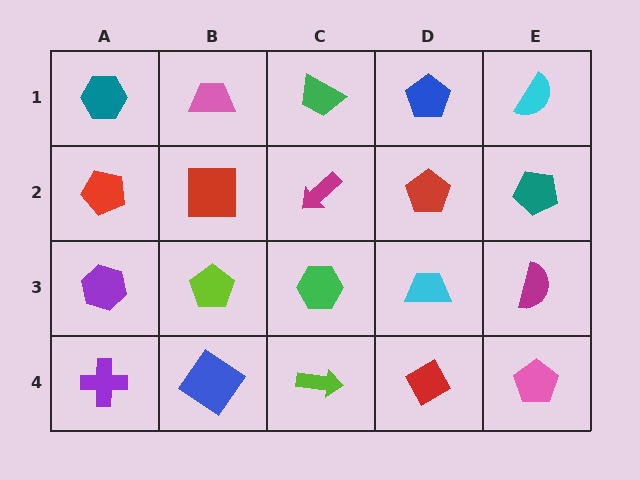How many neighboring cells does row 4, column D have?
3.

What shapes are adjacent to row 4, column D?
A cyan trapezoid (row 3, column D), a lime arrow (row 4, column C), a pink pentagon (row 4, column E).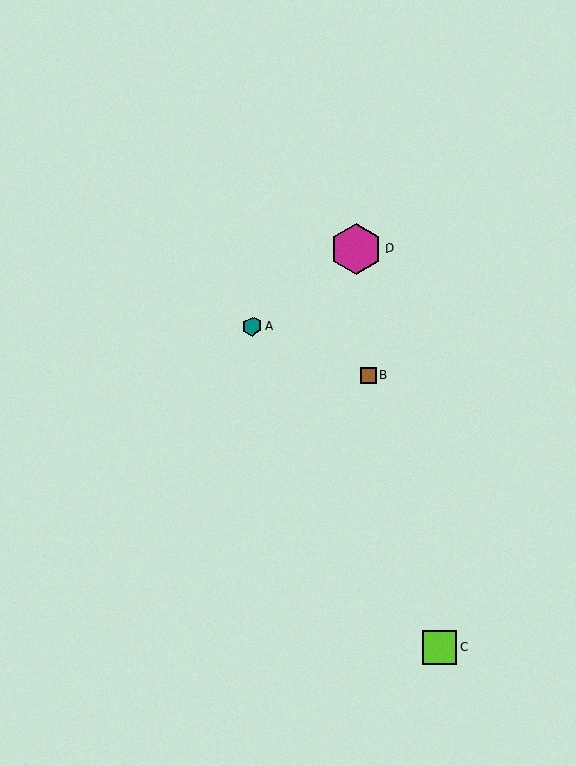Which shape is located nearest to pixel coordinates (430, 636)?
The lime square (labeled C) at (440, 647) is nearest to that location.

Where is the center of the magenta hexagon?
The center of the magenta hexagon is at (356, 249).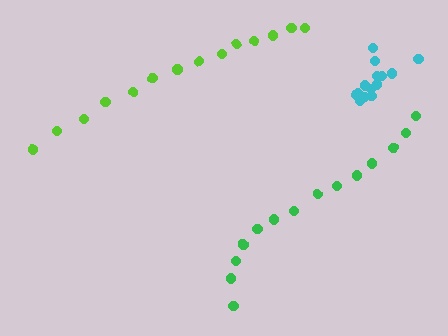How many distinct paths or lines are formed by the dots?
There are 3 distinct paths.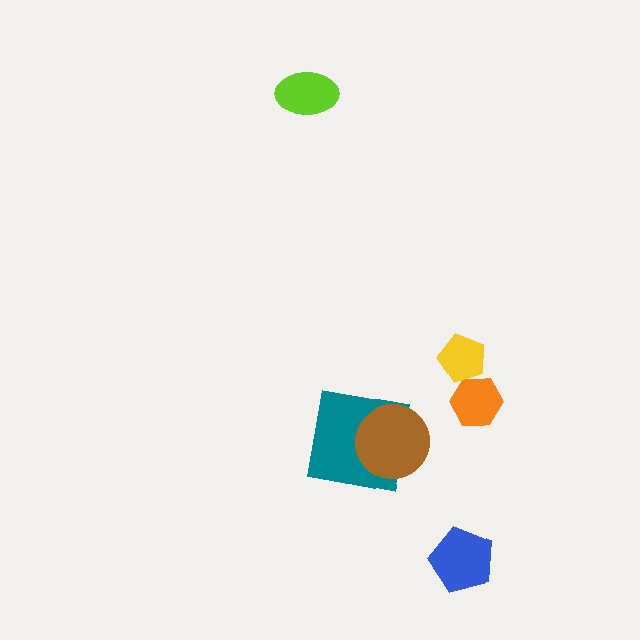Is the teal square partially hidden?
Yes, it is partially covered by another shape.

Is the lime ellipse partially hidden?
No, no other shape covers it.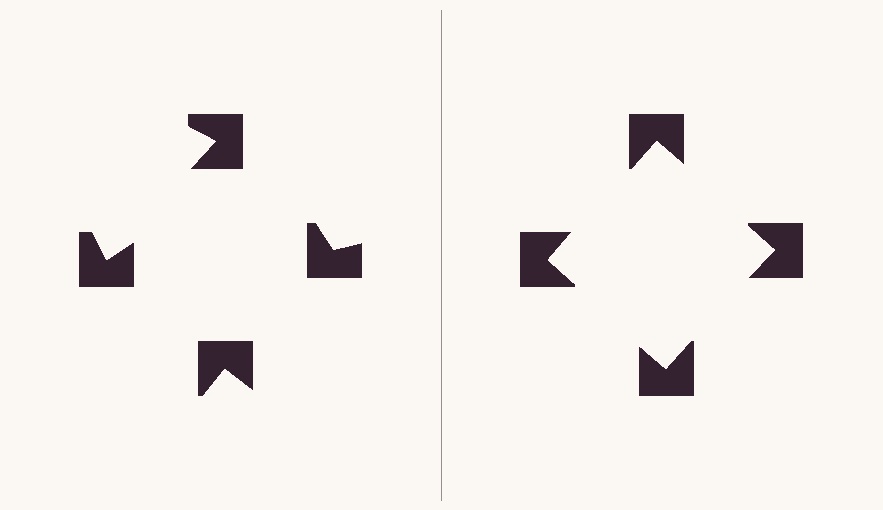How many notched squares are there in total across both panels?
8 — 4 on each side.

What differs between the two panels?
The notched squares are positioned identically on both sides; only the wedge orientations differ. On the right they align to a square; on the left they are misaligned.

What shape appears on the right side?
An illusory square.